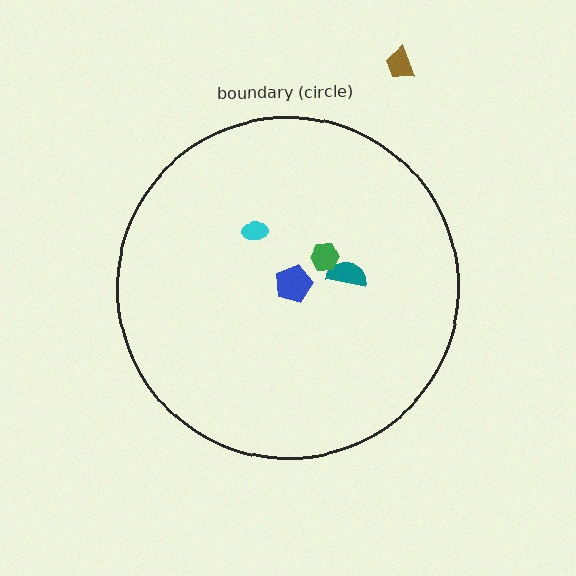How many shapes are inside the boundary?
4 inside, 1 outside.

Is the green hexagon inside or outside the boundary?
Inside.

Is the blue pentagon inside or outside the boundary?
Inside.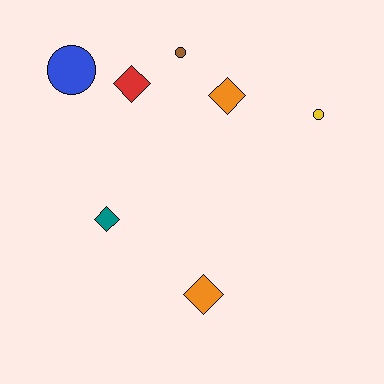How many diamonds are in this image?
There are 4 diamonds.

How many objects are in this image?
There are 7 objects.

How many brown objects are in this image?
There is 1 brown object.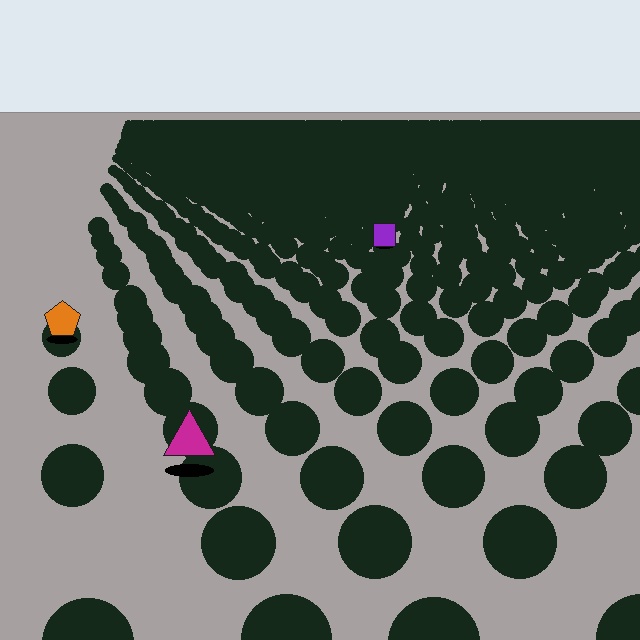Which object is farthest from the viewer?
The purple square is farthest from the viewer. It appears smaller and the ground texture around it is denser.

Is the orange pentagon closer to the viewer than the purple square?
Yes. The orange pentagon is closer — you can tell from the texture gradient: the ground texture is coarser near it.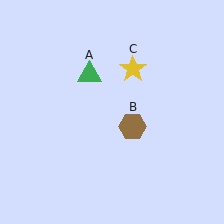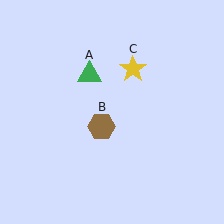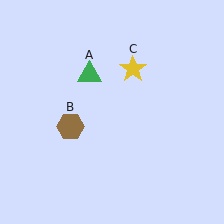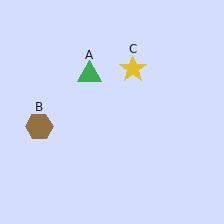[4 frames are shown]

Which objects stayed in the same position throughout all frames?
Green triangle (object A) and yellow star (object C) remained stationary.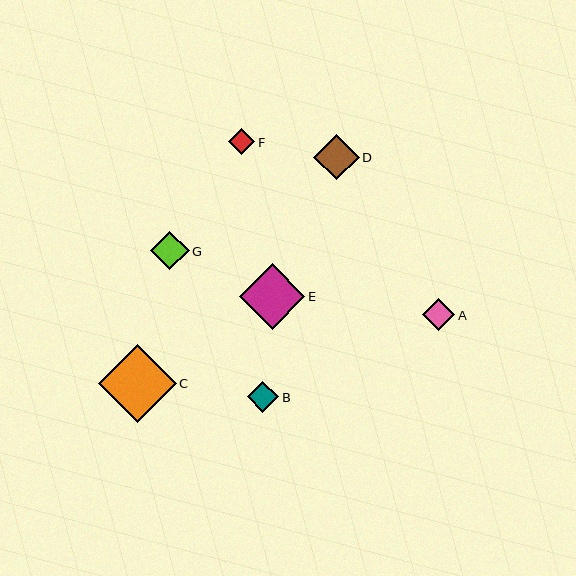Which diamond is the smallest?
Diamond F is the smallest with a size of approximately 26 pixels.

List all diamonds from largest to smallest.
From largest to smallest: C, E, D, G, A, B, F.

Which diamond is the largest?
Diamond C is the largest with a size of approximately 78 pixels.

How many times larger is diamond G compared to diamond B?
Diamond G is approximately 1.2 times the size of diamond B.